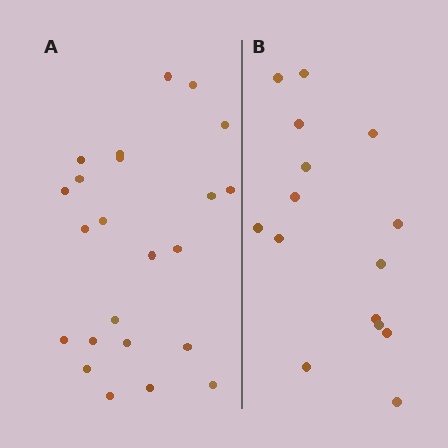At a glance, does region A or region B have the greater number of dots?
Region A (the left region) has more dots.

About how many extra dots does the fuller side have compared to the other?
Region A has roughly 8 or so more dots than region B.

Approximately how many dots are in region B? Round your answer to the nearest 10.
About 20 dots. (The exact count is 15, which rounds to 20.)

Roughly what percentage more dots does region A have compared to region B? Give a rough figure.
About 55% more.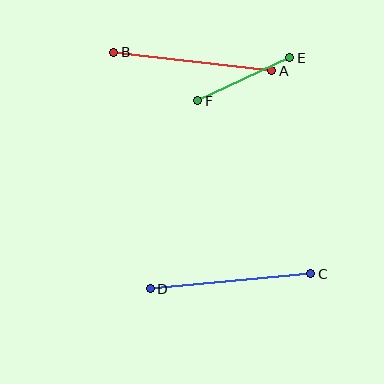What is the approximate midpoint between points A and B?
The midpoint is at approximately (193, 62) pixels.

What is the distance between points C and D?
The distance is approximately 161 pixels.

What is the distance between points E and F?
The distance is approximately 101 pixels.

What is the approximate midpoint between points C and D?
The midpoint is at approximately (230, 281) pixels.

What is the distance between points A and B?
The distance is approximately 159 pixels.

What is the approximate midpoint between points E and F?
The midpoint is at approximately (244, 79) pixels.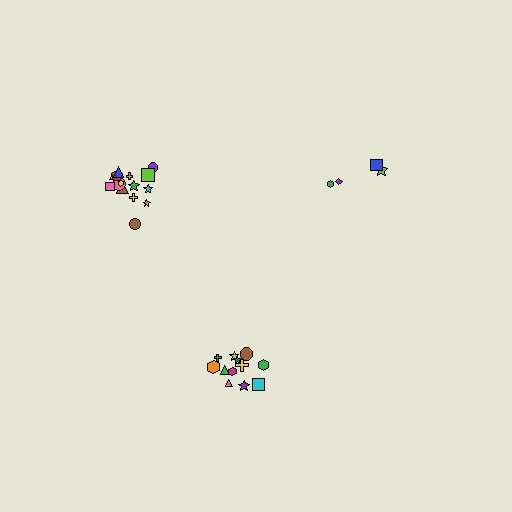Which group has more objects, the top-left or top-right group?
The top-left group.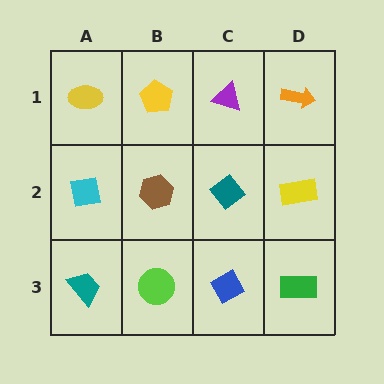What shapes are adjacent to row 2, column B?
A yellow pentagon (row 1, column B), a lime circle (row 3, column B), a cyan square (row 2, column A), a teal diamond (row 2, column C).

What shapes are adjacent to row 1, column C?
A teal diamond (row 2, column C), a yellow pentagon (row 1, column B), an orange arrow (row 1, column D).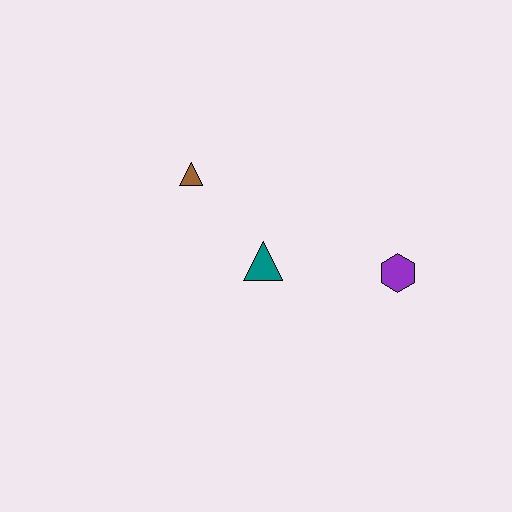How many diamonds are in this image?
There are no diamonds.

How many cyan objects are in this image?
There are no cyan objects.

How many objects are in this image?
There are 3 objects.